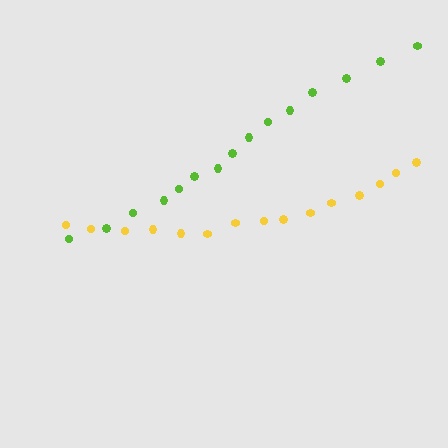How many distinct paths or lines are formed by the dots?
There are 2 distinct paths.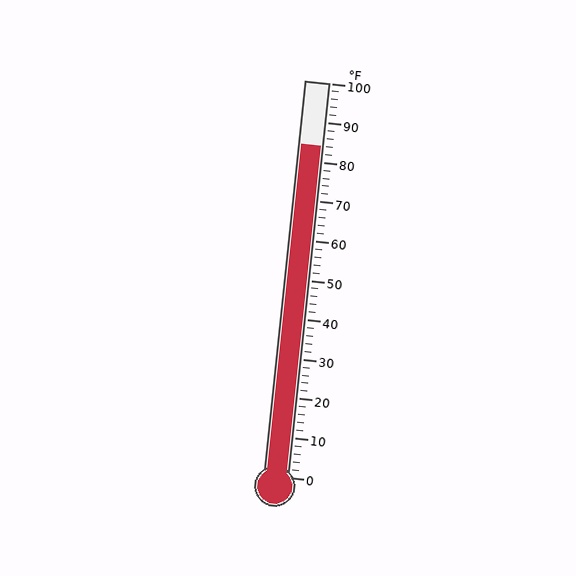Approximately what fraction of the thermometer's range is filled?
The thermometer is filled to approximately 85% of its range.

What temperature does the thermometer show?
The thermometer shows approximately 84°F.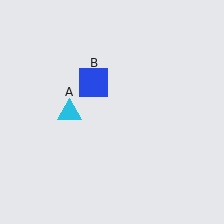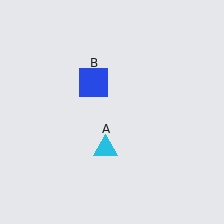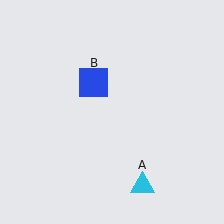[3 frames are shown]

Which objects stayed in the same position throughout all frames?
Blue square (object B) remained stationary.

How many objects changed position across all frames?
1 object changed position: cyan triangle (object A).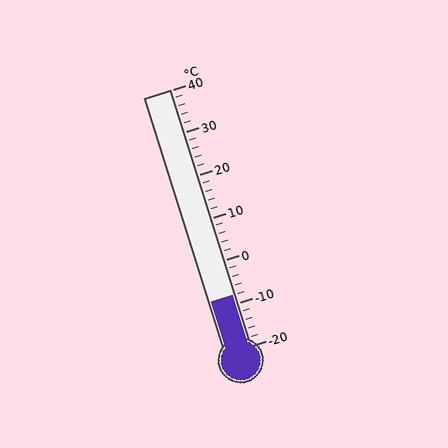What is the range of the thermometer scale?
The thermometer scale ranges from -20°C to 40°C.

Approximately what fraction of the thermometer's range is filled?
The thermometer is filled to approximately 20% of its range.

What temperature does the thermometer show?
The thermometer shows approximately -8°C.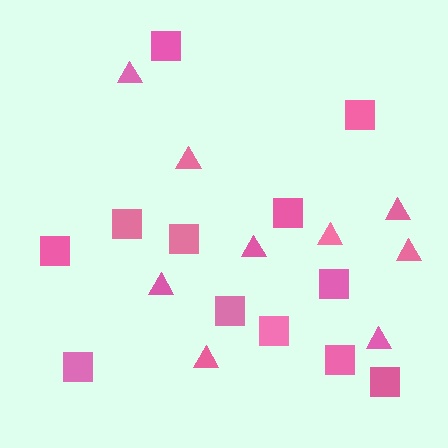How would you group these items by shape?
There are 2 groups: one group of triangles (9) and one group of squares (12).